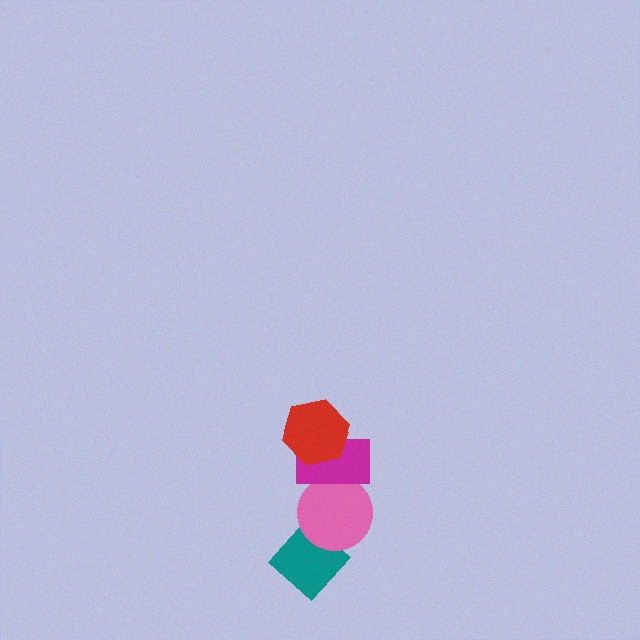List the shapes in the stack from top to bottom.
From top to bottom: the red hexagon, the magenta rectangle, the pink circle, the teal diamond.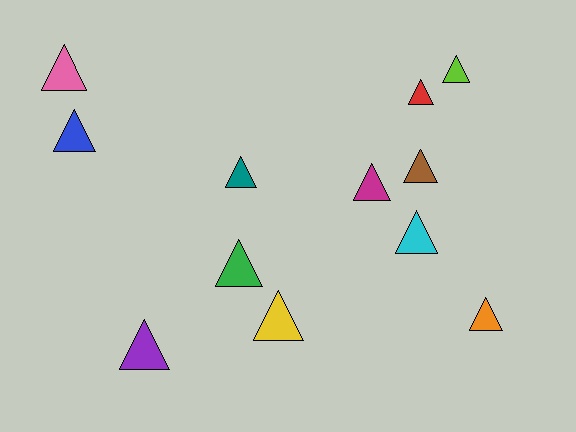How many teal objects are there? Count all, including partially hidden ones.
There is 1 teal object.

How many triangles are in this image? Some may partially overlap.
There are 12 triangles.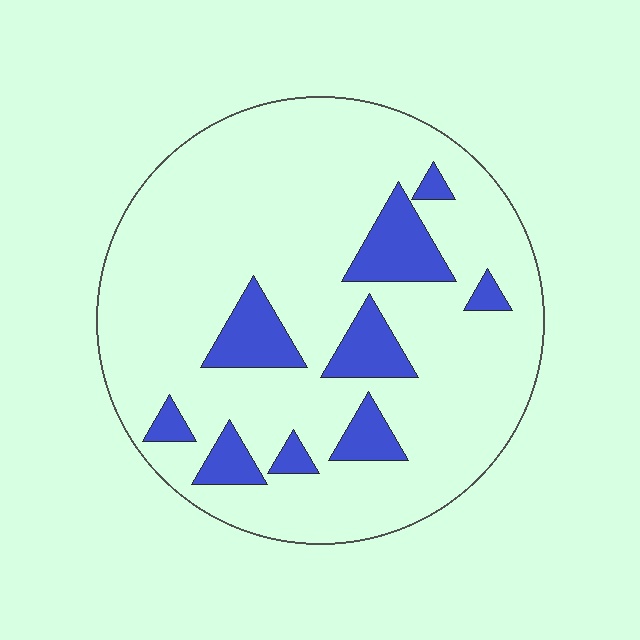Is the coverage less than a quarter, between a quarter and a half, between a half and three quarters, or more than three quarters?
Less than a quarter.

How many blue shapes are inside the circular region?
9.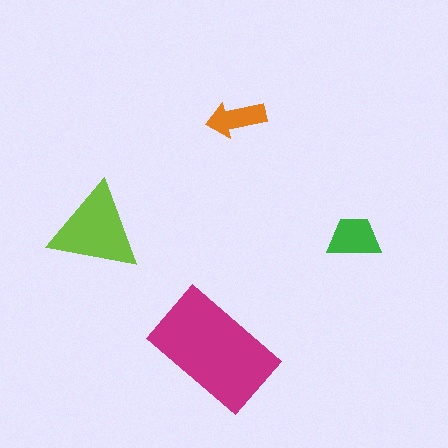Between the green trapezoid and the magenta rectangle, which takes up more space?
The magenta rectangle.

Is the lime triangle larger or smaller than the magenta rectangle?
Smaller.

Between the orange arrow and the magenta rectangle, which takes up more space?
The magenta rectangle.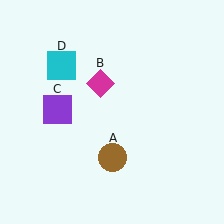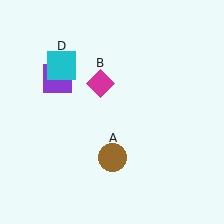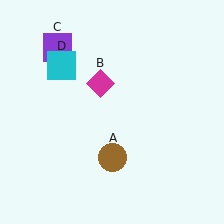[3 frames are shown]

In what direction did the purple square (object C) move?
The purple square (object C) moved up.